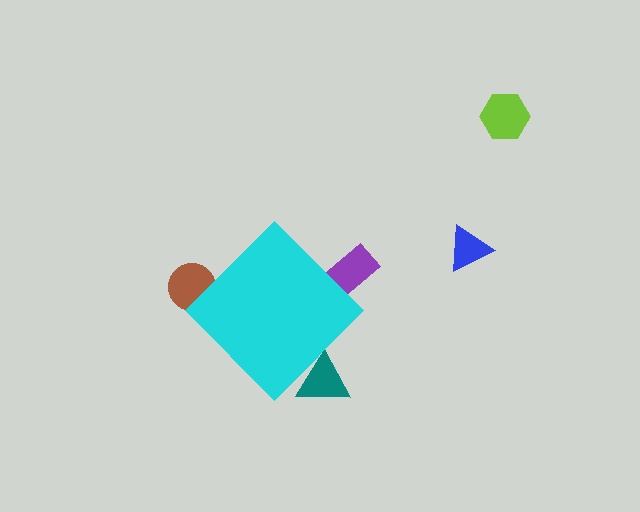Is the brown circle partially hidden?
Yes, the brown circle is partially hidden behind the cyan diamond.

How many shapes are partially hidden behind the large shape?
3 shapes are partially hidden.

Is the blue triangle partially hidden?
No, the blue triangle is fully visible.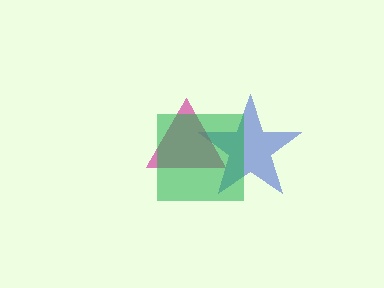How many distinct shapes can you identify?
There are 3 distinct shapes: a blue star, a magenta triangle, a green square.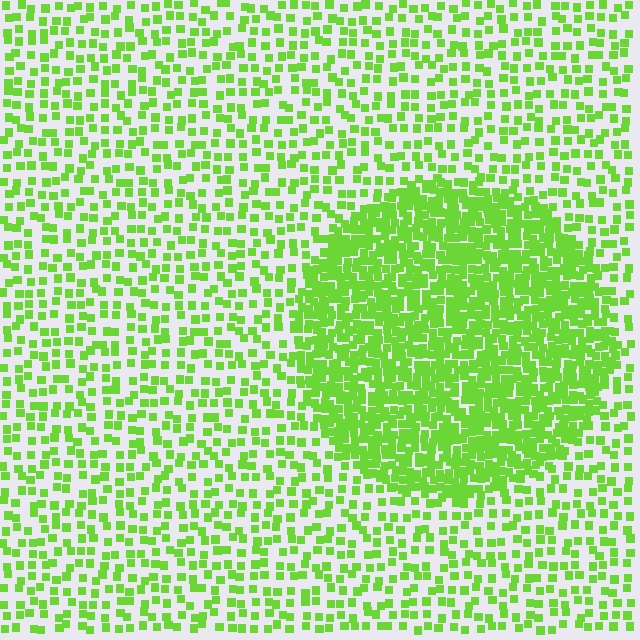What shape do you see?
I see a circle.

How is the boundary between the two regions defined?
The boundary is defined by a change in element density (approximately 2.5x ratio). All elements are the same color, size, and shape.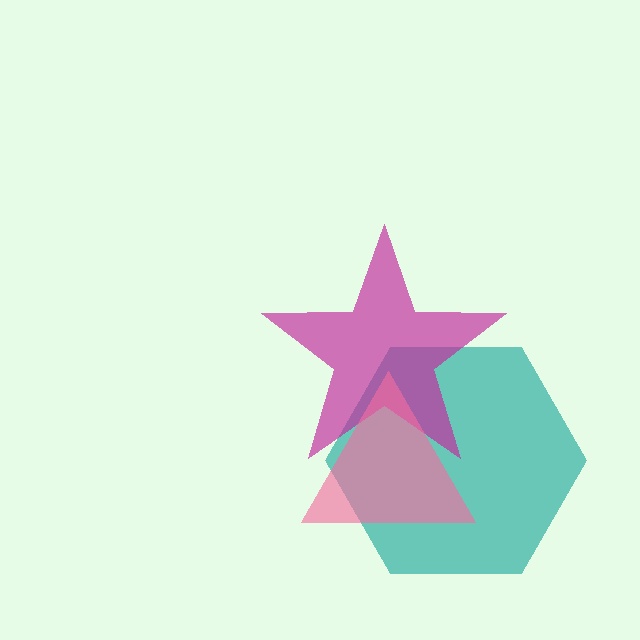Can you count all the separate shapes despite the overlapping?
Yes, there are 3 separate shapes.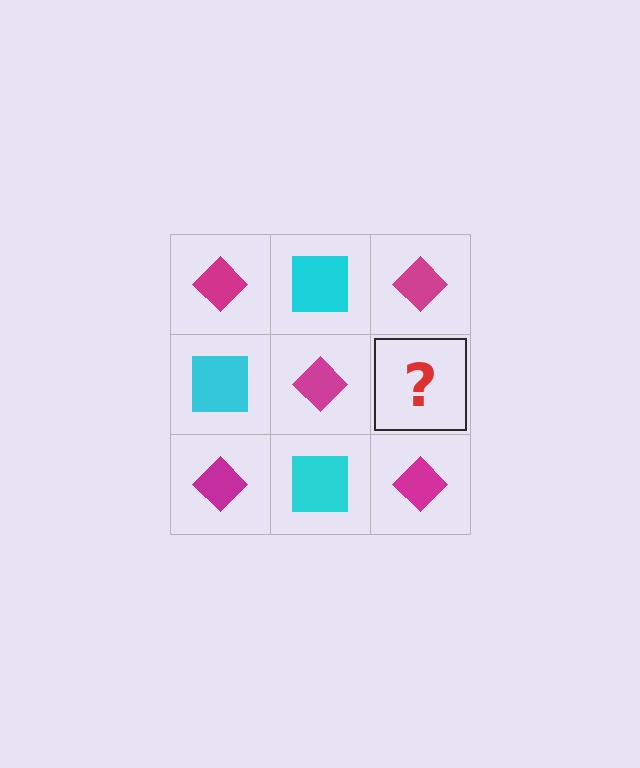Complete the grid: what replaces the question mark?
The question mark should be replaced with a cyan square.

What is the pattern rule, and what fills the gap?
The rule is that it alternates magenta diamond and cyan square in a checkerboard pattern. The gap should be filled with a cyan square.